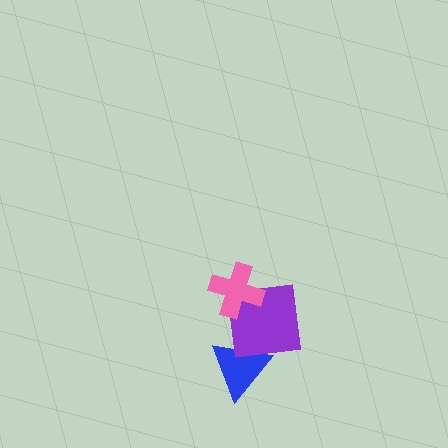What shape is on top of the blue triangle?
The purple square is on top of the blue triangle.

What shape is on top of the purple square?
The pink cross is on top of the purple square.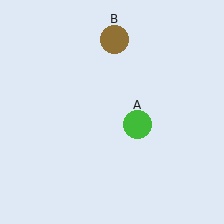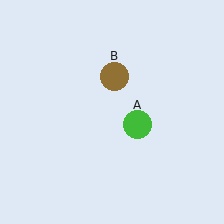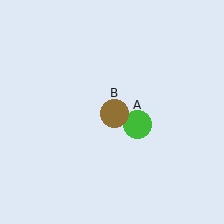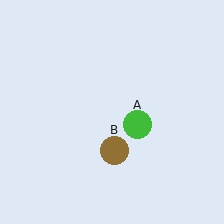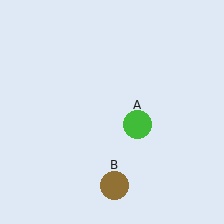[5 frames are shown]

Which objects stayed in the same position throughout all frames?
Green circle (object A) remained stationary.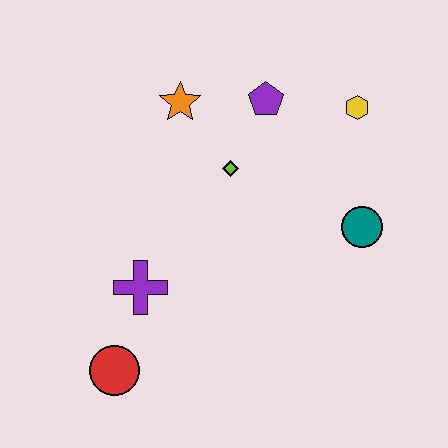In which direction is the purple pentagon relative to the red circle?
The purple pentagon is above the red circle.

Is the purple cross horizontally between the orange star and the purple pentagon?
No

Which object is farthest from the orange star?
The red circle is farthest from the orange star.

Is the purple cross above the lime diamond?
No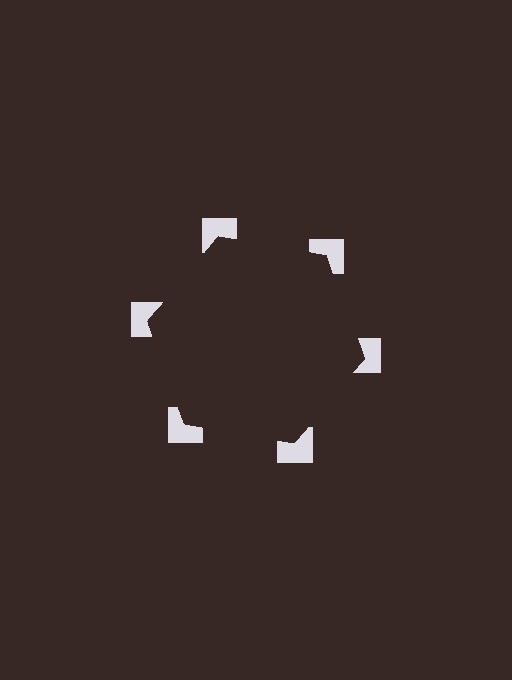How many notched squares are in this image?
There are 6 — one at each vertex of the illusory hexagon.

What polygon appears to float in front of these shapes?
An illusory hexagon — its edges are inferred from the aligned wedge cuts in the notched squares, not physically drawn.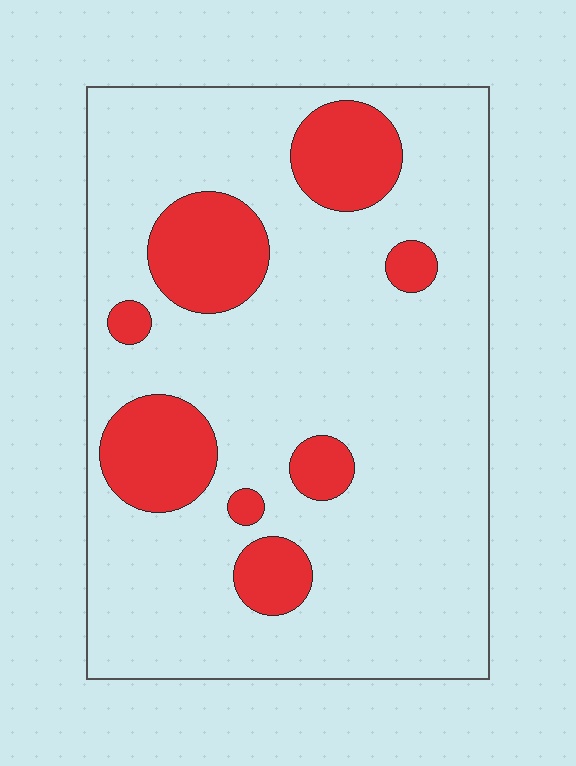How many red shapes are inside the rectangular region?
8.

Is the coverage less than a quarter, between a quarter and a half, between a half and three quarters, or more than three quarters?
Less than a quarter.